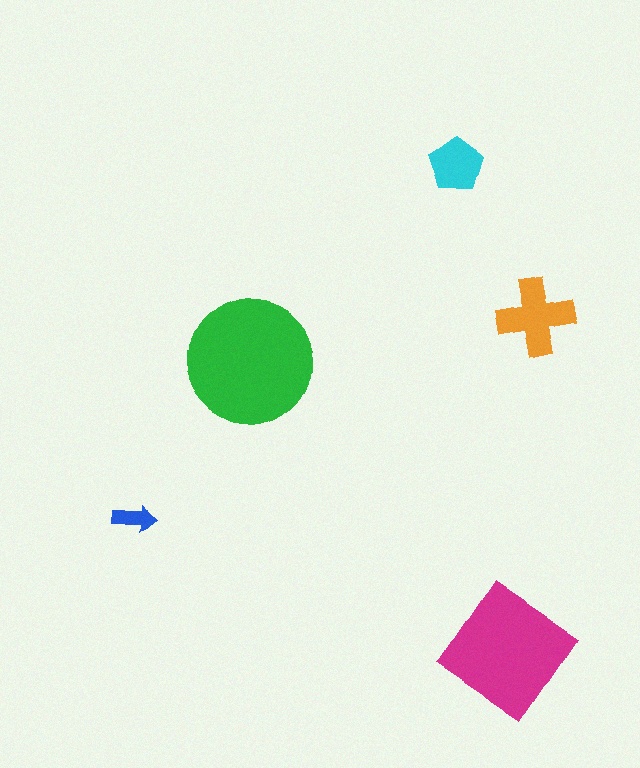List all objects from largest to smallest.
The green circle, the magenta diamond, the orange cross, the cyan pentagon, the blue arrow.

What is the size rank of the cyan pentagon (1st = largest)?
4th.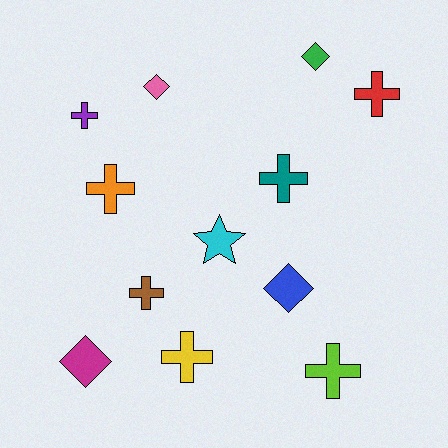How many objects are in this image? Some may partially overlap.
There are 12 objects.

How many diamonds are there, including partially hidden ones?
There are 4 diamonds.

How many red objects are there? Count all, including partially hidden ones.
There is 1 red object.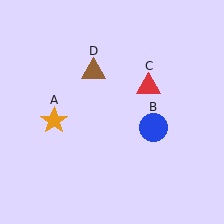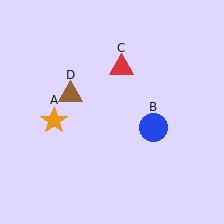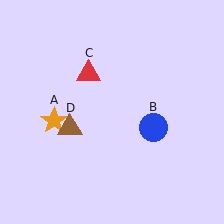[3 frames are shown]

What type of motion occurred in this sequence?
The red triangle (object C), brown triangle (object D) rotated counterclockwise around the center of the scene.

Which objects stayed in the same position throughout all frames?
Orange star (object A) and blue circle (object B) remained stationary.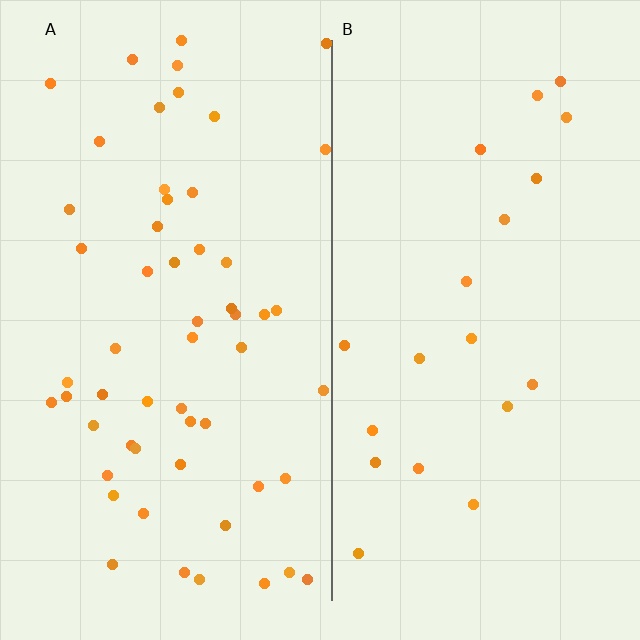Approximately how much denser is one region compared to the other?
Approximately 2.9× — region A over region B.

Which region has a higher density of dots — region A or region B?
A (the left).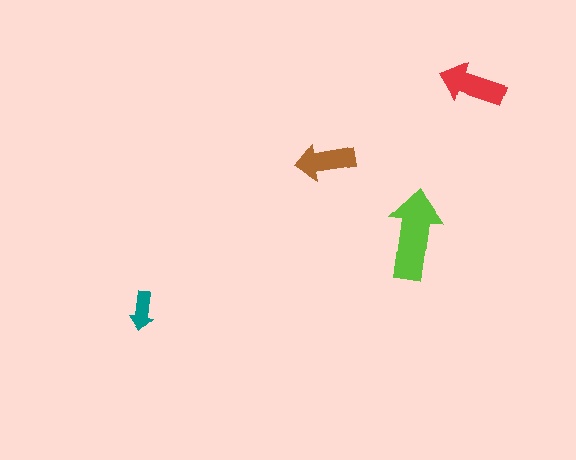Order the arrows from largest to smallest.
the lime one, the red one, the brown one, the teal one.